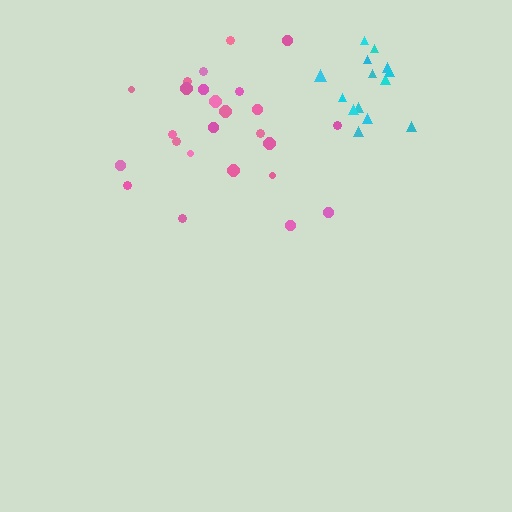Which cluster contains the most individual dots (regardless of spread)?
Pink (25).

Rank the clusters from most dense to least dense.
cyan, pink.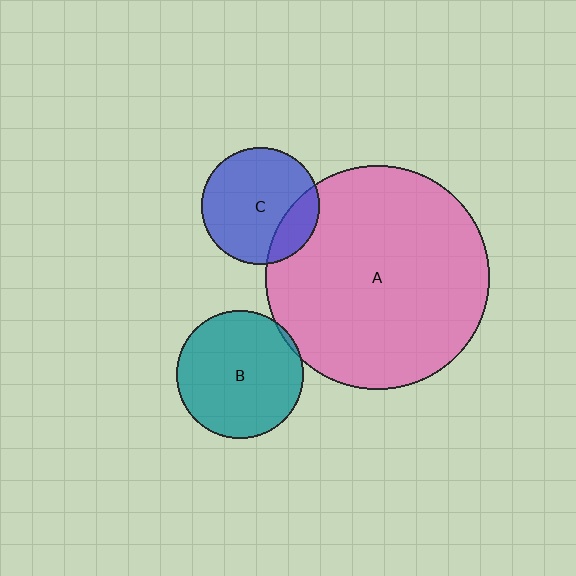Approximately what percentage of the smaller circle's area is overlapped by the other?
Approximately 5%.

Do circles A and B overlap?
Yes.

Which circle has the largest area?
Circle A (pink).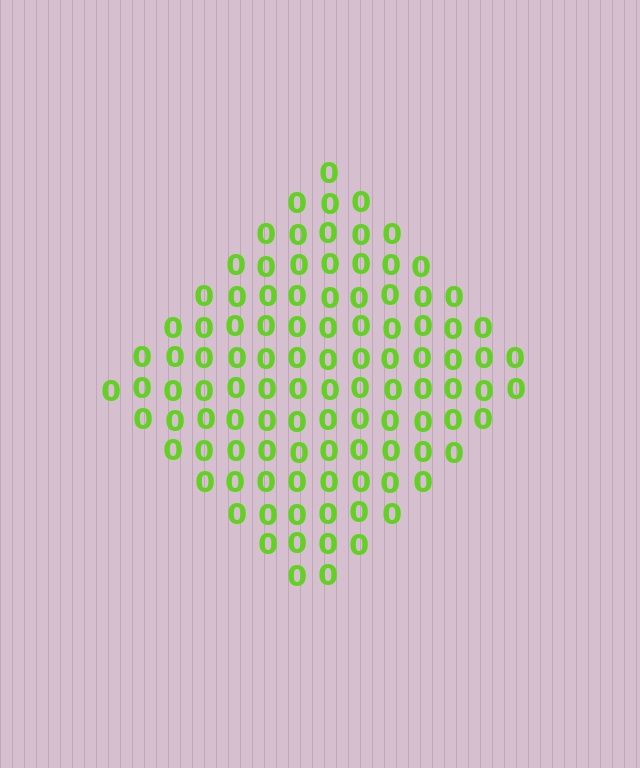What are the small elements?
The small elements are digit 0's.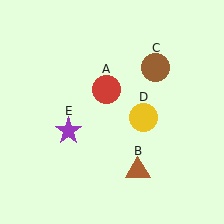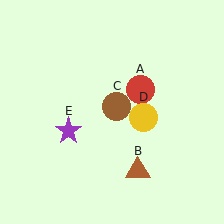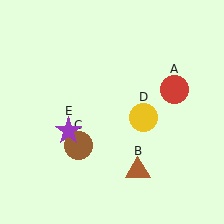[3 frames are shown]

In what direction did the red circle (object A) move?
The red circle (object A) moved right.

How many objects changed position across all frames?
2 objects changed position: red circle (object A), brown circle (object C).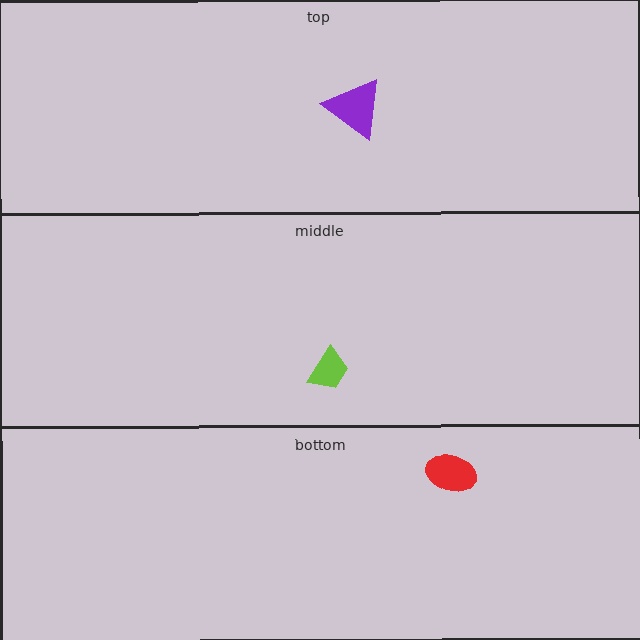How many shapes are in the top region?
1.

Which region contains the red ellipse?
The bottom region.